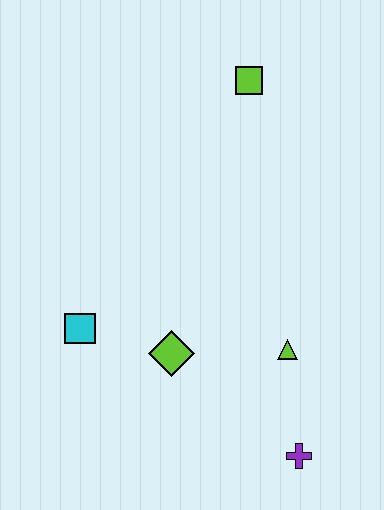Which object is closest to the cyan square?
The lime diamond is closest to the cyan square.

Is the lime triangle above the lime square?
No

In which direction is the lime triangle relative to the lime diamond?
The lime triangle is to the right of the lime diamond.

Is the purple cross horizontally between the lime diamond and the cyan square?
No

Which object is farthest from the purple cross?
The lime square is farthest from the purple cross.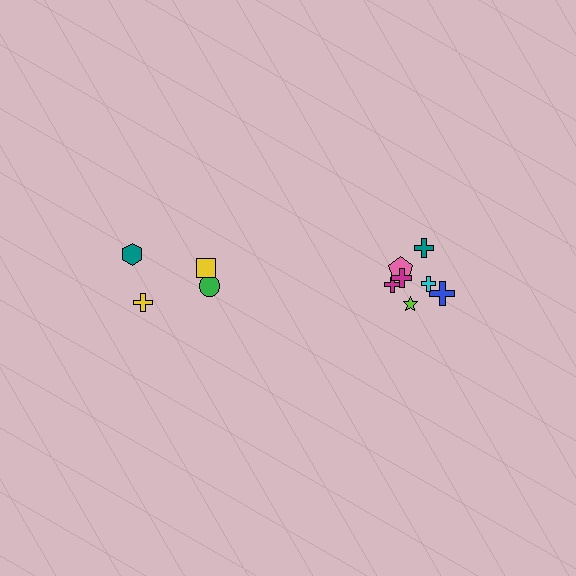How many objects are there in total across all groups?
There are 11 objects.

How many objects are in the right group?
There are 7 objects.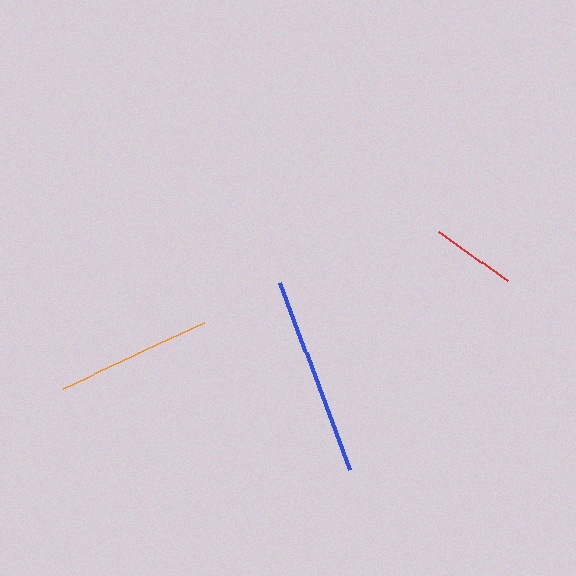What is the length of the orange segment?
The orange segment is approximately 156 pixels long.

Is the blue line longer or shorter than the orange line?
The blue line is longer than the orange line.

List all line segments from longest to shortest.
From longest to shortest: blue, orange, red.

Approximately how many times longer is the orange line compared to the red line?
The orange line is approximately 1.8 times the length of the red line.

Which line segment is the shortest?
The red line is the shortest at approximately 86 pixels.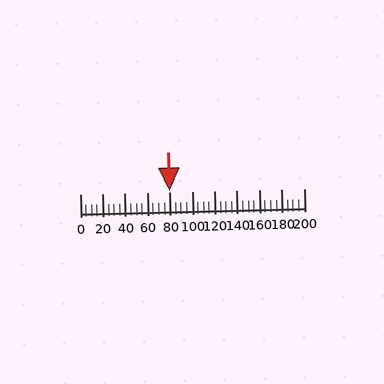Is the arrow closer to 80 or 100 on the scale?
The arrow is closer to 80.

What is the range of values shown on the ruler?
The ruler shows values from 0 to 200.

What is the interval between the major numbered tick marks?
The major tick marks are spaced 20 units apart.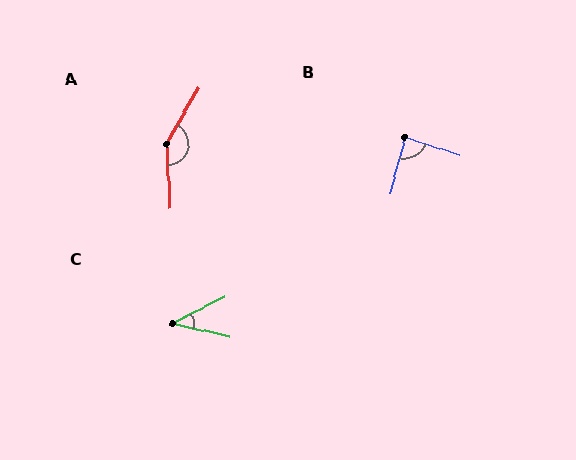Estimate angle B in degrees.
Approximately 87 degrees.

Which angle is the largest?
A, at approximately 147 degrees.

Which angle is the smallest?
C, at approximately 40 degrees.